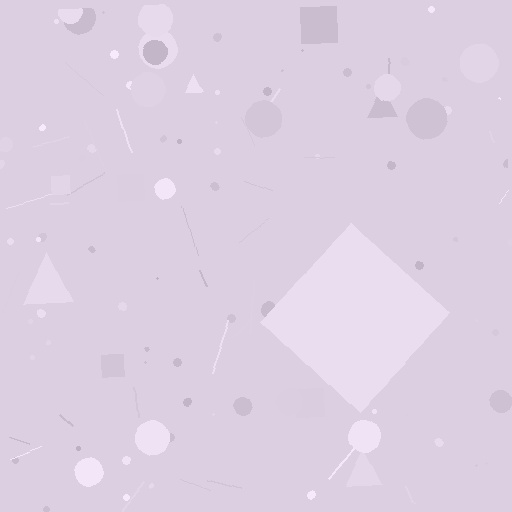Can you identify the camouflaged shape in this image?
The camouflaged shape is a diamond.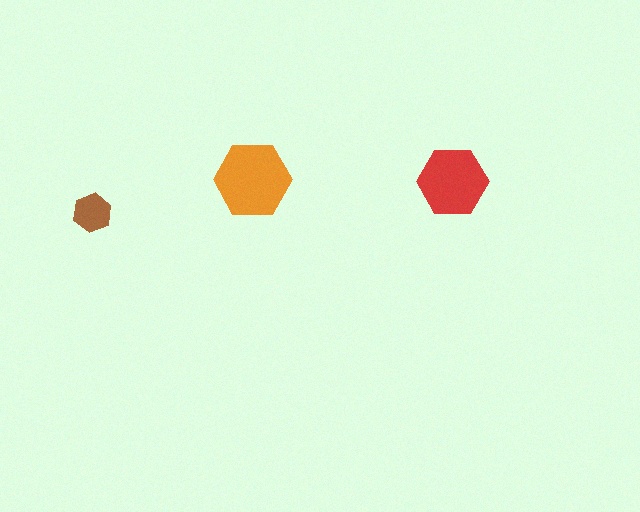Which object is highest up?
The orange hexagon is topmost.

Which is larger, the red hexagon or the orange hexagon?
The orange one.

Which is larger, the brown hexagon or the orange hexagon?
The orange one.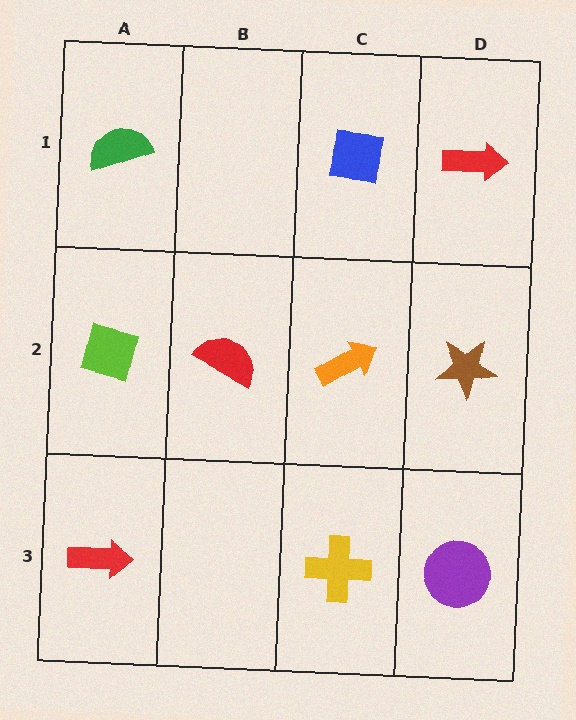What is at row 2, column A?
A lime square.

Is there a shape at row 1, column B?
No, that cell is empty.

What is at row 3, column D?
A purple circle.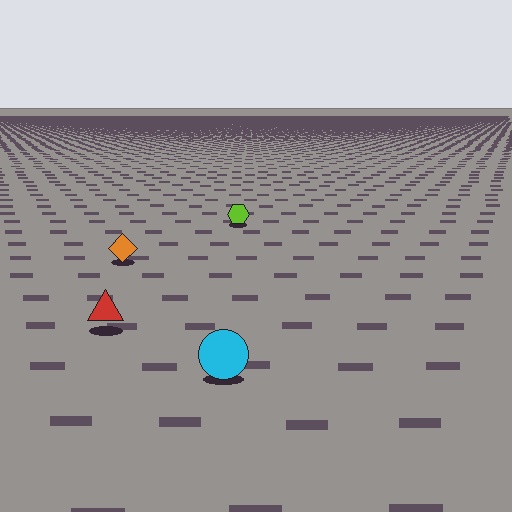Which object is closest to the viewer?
The cyan circle is closest. The texture marks near it are larger and more spread out.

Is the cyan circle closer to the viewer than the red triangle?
Yes. The cyan circle is closer — you can tell from the texture gradient: the ground texture is coarser near it.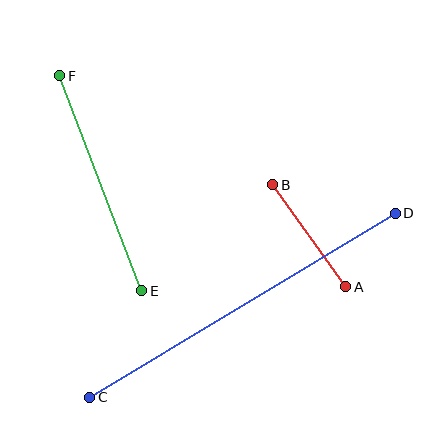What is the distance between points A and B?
The distance is approximately 126 pixels.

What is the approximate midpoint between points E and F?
The midpoint is at approximately (101, 183) pixels.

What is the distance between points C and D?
The distance is approximately 357 pixels.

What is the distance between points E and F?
The distance is approximately 230 pixels.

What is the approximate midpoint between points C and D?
The midpoint is at approximately (242, 305) pixels.